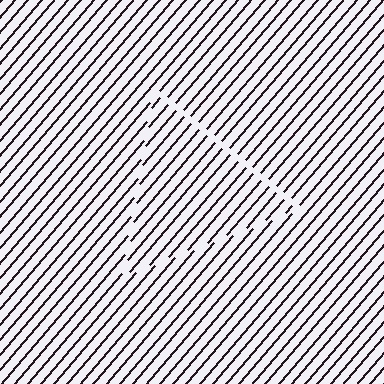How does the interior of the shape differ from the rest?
The interior of the shape contains the same grating, shifted by half a period — the contour is defined by the phase discontinuity where line-ends from the inner and outer gratings abut.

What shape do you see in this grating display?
An illusory triangle. The interior of the shape contains the same grating, shifted by half a period — the contour is defined by the phase discontinuity where line-ends from the inner and outer gratings abut.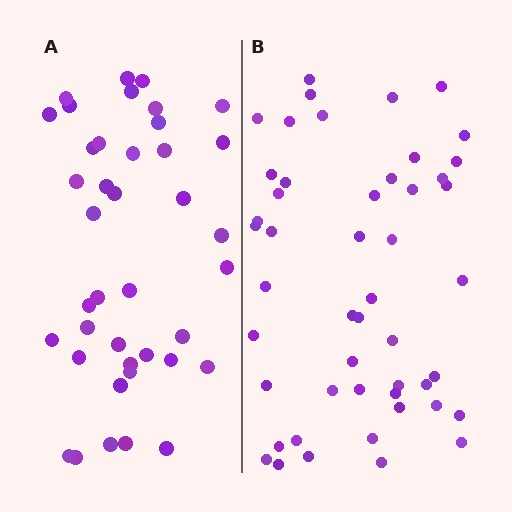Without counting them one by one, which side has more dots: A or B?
Region B (the right region) has more dots.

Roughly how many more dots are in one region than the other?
Region B has roughly 8 or so more dots than region A.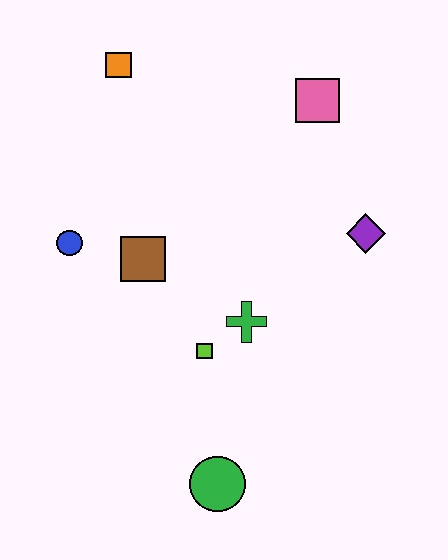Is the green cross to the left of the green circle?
No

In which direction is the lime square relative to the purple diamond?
The lime square is to the left of the purple diamond.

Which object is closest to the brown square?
The blue circle is closest to the brown square.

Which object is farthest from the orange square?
The green circle is farthest from the orange square.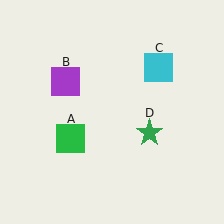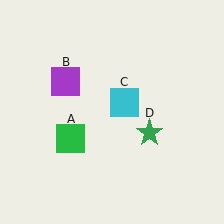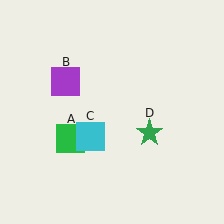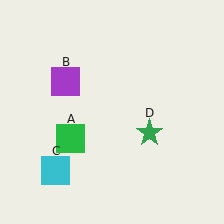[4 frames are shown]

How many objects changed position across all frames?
1 object changed position: cyan square (object C).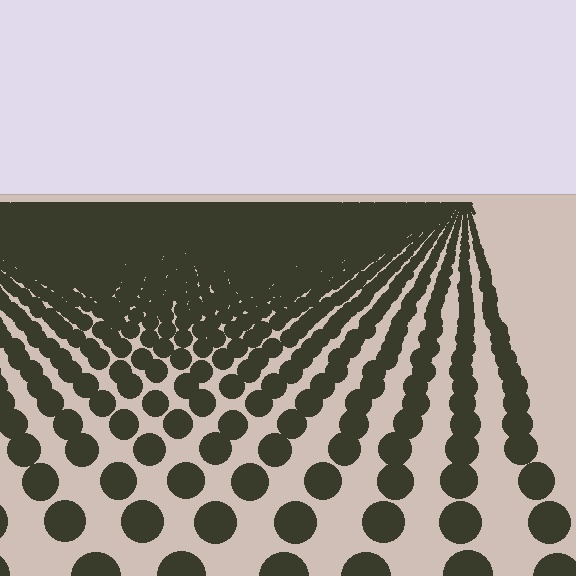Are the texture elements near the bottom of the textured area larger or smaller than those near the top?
Larger. Near the bottom, elements are closer to the viewer and appear at a bigger on-screen size.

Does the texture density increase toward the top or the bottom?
Density increases toward the top.